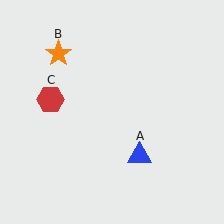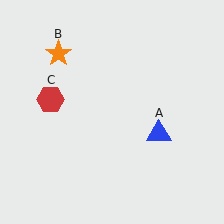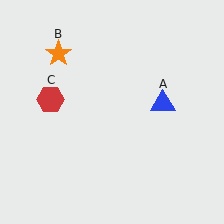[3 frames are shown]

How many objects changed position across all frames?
1 object changed position: blue triangle (object A).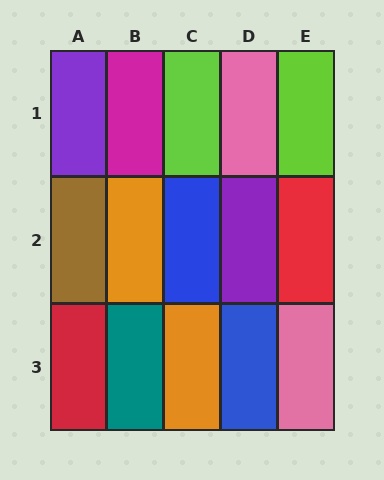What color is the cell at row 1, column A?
Purple.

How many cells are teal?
1 cell is teal.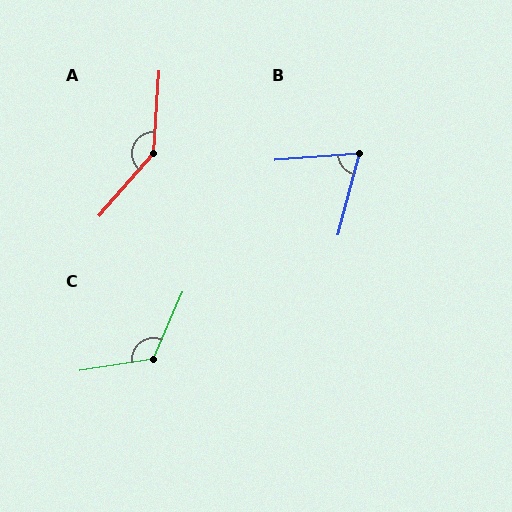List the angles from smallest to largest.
B (71°), C (123°), A (143°).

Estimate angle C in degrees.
Approximately 123 degrees.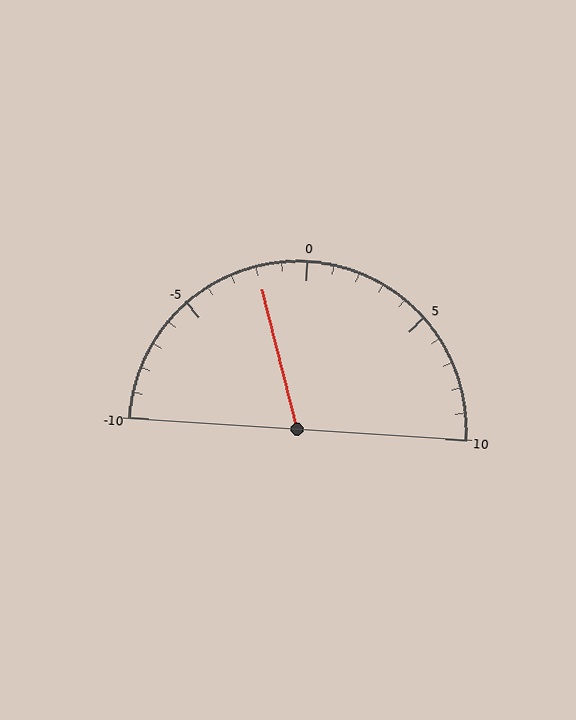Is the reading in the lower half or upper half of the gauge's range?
The reading is in the lower half of the range (-10 to 10).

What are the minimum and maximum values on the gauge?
The gauge ranges from -10 to 10.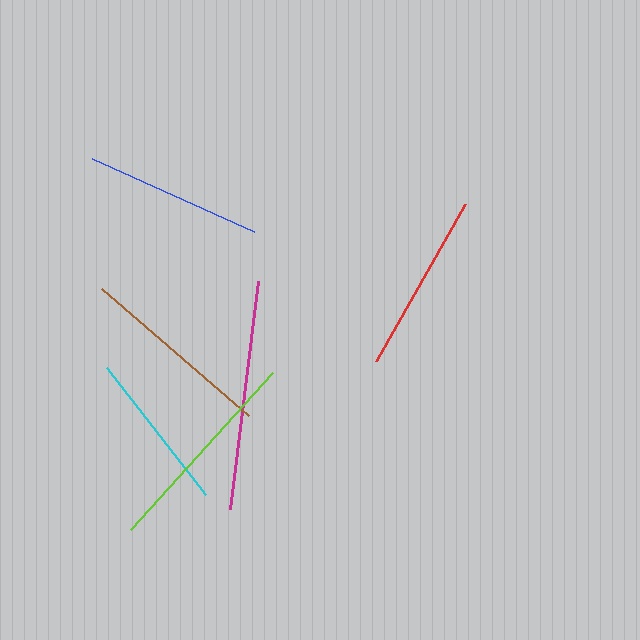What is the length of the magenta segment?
The magenta segment is approximately 229 pixels long.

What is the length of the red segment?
The red segment is approximately 181 pixels long.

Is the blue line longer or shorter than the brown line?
The brown line is longer than the blue line.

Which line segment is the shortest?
The cyan line is the shortest at approximately 162 pixels.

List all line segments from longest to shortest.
From longest to shortest: magenta, lime, brown, red, blue, cyan.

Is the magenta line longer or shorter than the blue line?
The magenta line is longer than the blue line.